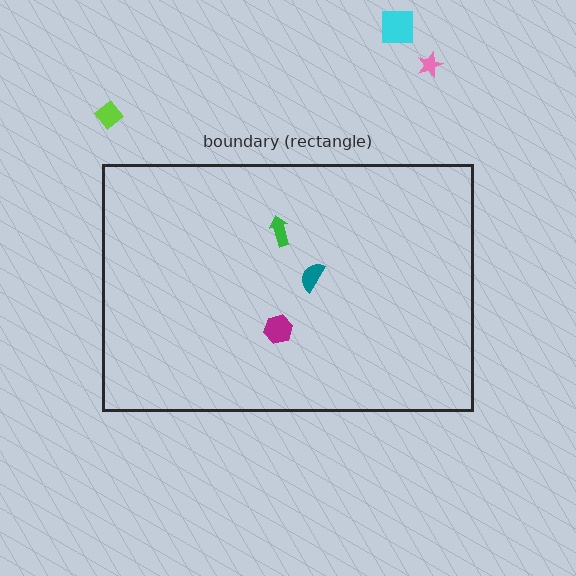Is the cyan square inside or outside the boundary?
Outside.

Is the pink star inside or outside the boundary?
Outside.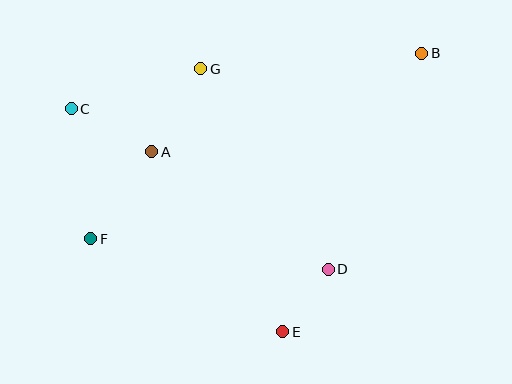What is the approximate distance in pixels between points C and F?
The distance between C and F is approximately 131 pixels.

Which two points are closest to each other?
Points D and E are closest to each other.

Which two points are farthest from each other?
Points B and F are farthest from each other.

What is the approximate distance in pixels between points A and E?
The distance between A and E is approximately 223 pixels.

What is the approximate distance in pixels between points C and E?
The distance between C and E is approximately 307 pixels.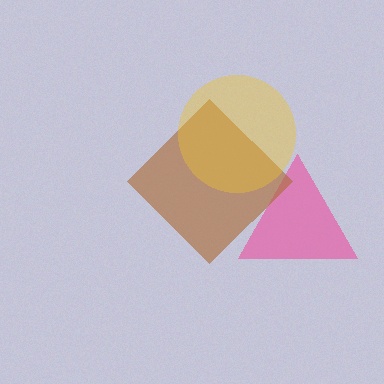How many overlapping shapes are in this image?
There are 3 overlapping shapes in the image.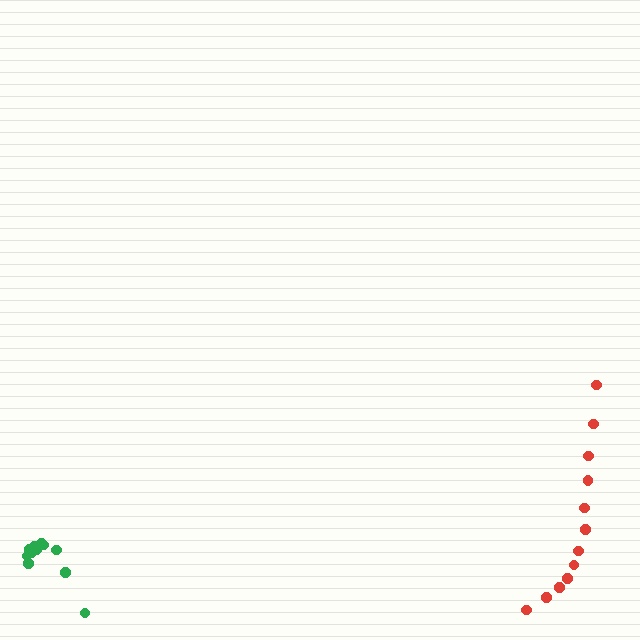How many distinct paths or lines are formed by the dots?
There are 2 distinct paths.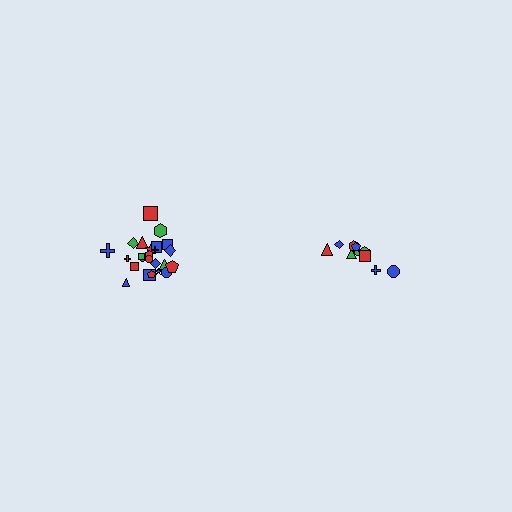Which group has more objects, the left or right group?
The left group.